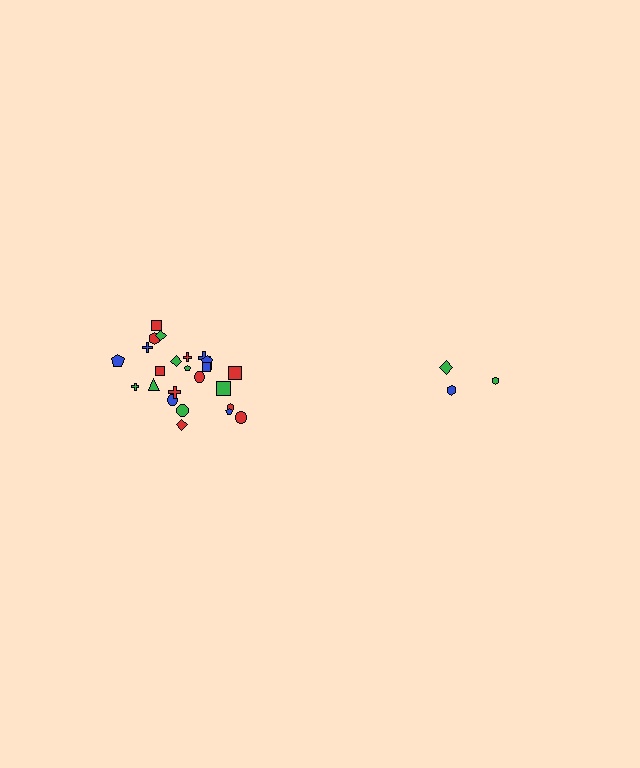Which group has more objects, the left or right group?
The left group.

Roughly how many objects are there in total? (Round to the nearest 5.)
Roughly 30 objects in total.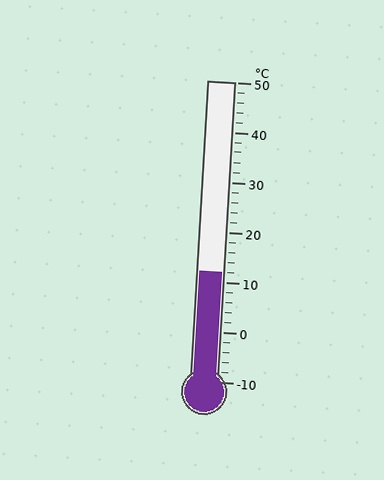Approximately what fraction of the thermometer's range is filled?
The thermometer is filled to approximately 35% of its range.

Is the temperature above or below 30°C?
The temperature is below 30°C.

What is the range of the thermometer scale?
The thermometer scale ranges from -10°C to 50°C.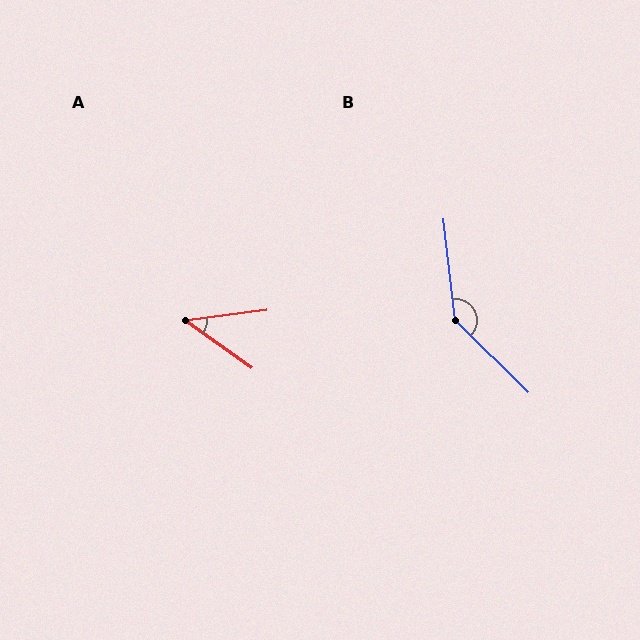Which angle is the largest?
B, at approximately 141 degrees.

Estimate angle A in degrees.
Approximately 43 degrees.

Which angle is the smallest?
A, at approximately 43 degrees.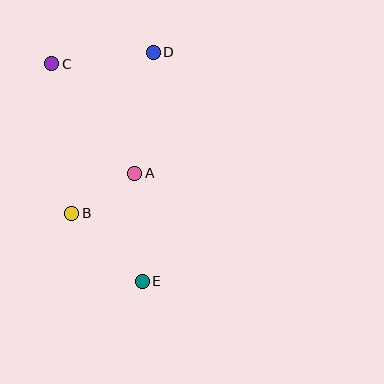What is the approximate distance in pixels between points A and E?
The distance between A and E is approximately 108 pixels.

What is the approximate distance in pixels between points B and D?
The distance between B and D is approximately 180 pixels.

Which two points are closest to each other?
Points A and B are closest to each other.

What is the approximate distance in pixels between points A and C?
The distance between A and C is approximately 138 pixels.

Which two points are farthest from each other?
Points C and E are farthest from each other.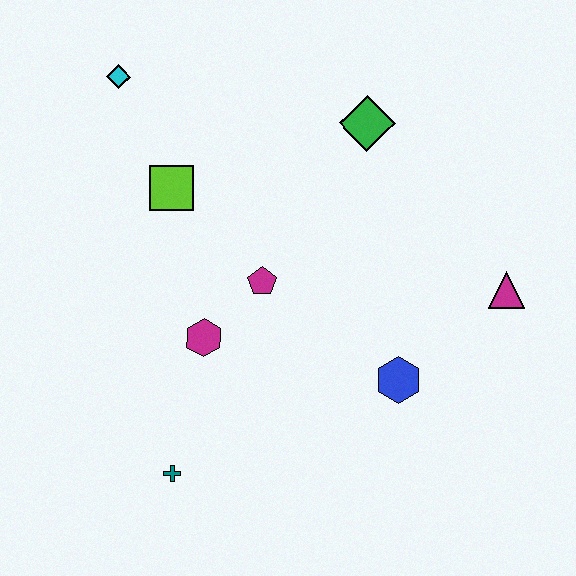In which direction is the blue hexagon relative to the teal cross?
The blue hexagon is to the right of the teal cross.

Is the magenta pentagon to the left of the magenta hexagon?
No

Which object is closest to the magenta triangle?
The blue hexagon is closest to the magenta triangle.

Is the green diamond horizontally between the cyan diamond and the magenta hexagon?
No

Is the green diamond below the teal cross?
No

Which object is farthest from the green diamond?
The teal cross is farthest from the green diamond.